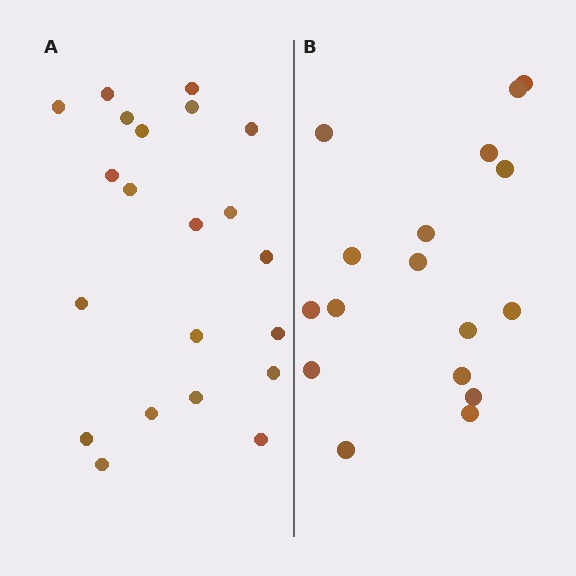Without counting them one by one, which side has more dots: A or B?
Region A (the left region) has more dots.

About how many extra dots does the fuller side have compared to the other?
Region A has about 4 more dots than region B.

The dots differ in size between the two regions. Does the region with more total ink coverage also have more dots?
No. Region B has more total ink coverage because its dots are larger, but region A actually contains more individual dots. Total area can be misleading — the number of items is what matters here.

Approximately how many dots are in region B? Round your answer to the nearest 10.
About 20 dots. (The exact count is 17, which rounds to 20.)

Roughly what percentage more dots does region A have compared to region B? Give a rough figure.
About 25% more.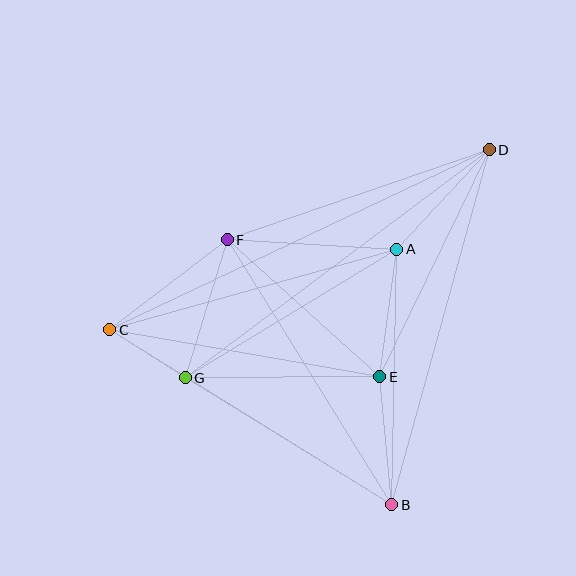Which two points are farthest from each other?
Points C and D are farthest from each other.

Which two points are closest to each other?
Points C and G are closest to each other.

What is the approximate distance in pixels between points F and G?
The distance between F and G is approximately 144 pixels.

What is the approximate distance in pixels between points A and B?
The distance between A and B is approximately 256 pixels.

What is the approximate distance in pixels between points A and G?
The distance between A and G is approximately 247 pixels.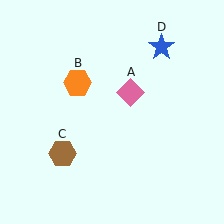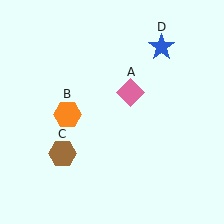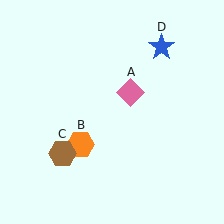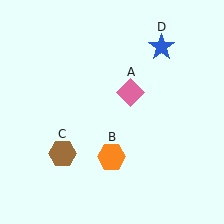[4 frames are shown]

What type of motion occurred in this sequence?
The orange hexagon (object B) rotated counterclockwise around the center of the scene.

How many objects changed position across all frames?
1 object changed position: orange hexagon (object B).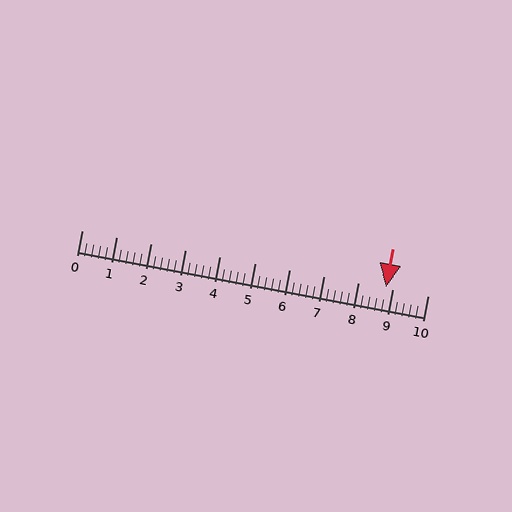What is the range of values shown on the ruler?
The ruler shows values from 0 to 10.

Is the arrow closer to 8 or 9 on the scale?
The arrow is closer to 9.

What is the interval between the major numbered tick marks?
The major tick marks are spaced 1 units apart.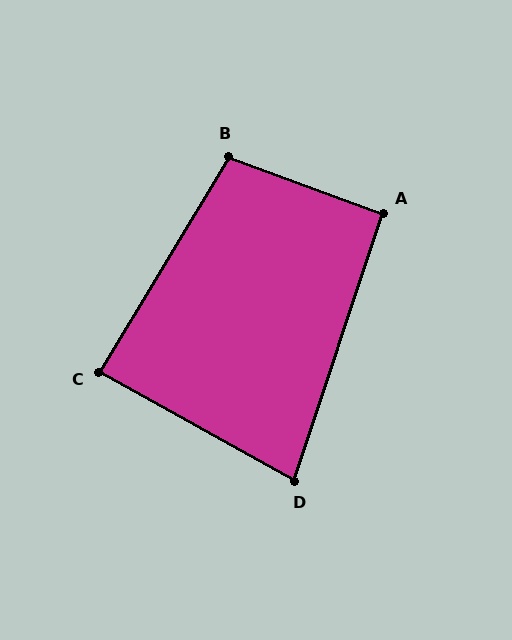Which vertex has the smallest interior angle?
D, at approximately 79 degrees.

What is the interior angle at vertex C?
Approximately 88 degrees (approximately right).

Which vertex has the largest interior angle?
B, at approximately 101 degrees.